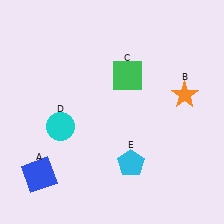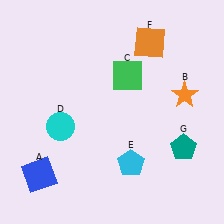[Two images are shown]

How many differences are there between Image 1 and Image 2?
There are 2 differences between the two images.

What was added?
An orange square (F), a teal pentagon (G) were added in Image 2.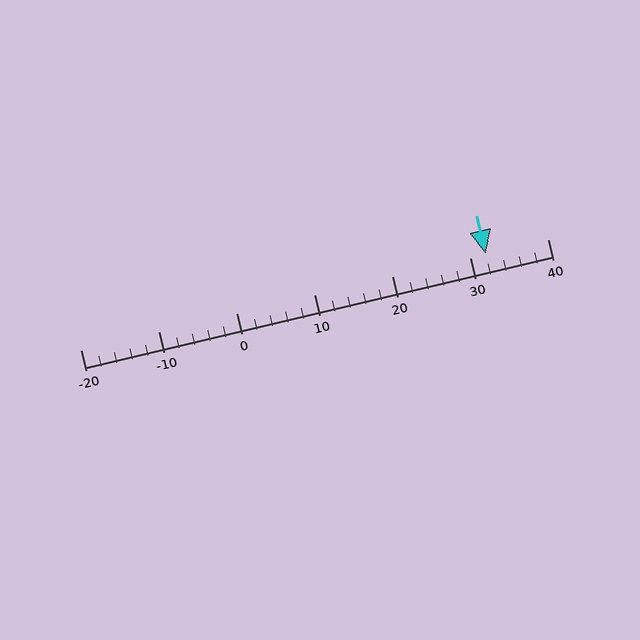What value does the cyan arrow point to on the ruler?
The cyan arrow points to approximately 32.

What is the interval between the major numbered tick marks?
The major tick marks are spaced 10 units apart.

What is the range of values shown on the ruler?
The ruler shows values from -20 to 40.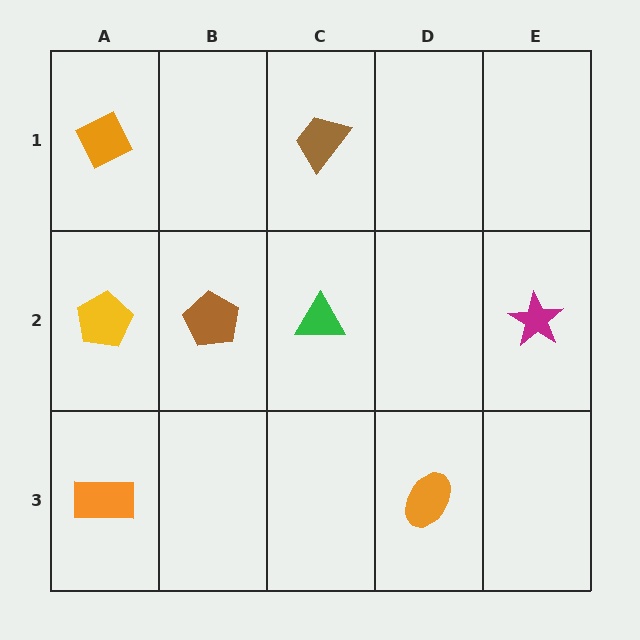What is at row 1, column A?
An orange diamond.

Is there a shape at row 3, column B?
No, that cell is empty.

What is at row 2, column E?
A magenta star.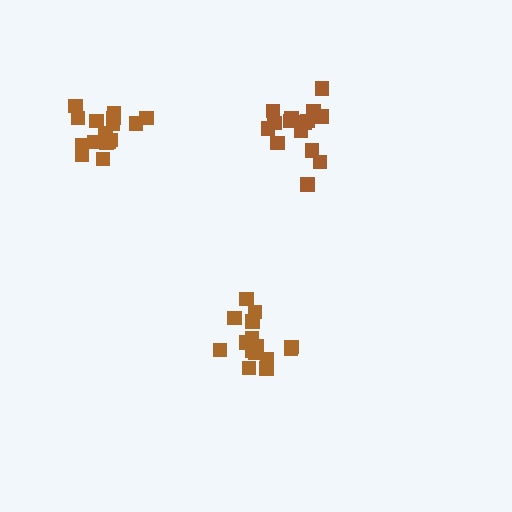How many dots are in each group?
Group 1: 15 dots, Group 2: 16 dots, Group 3: 15 dots (46 total).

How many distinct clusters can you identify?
There are 3 distinct clusters.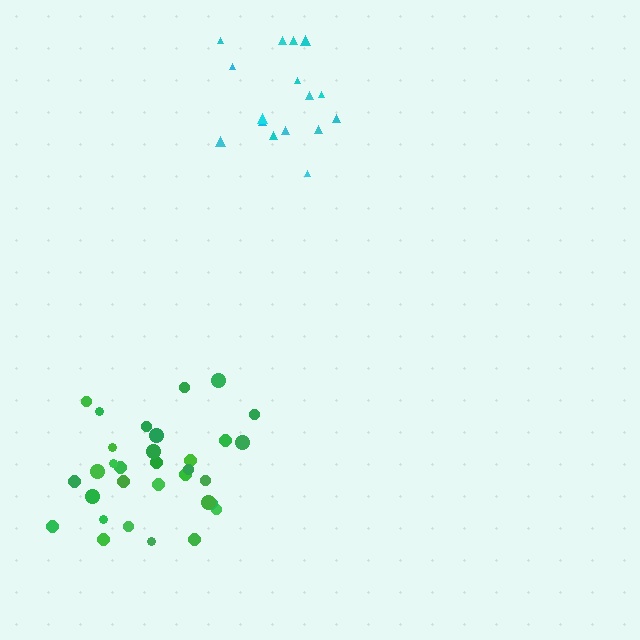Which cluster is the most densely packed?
Green.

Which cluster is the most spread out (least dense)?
Cyan.